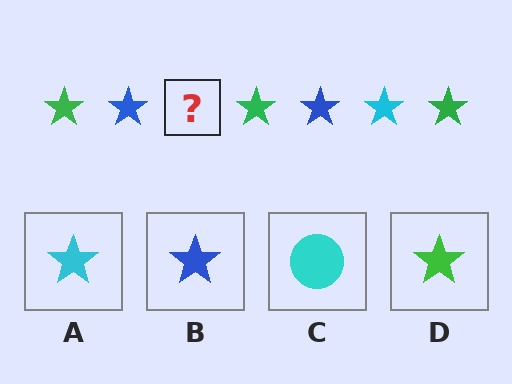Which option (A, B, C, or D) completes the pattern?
A.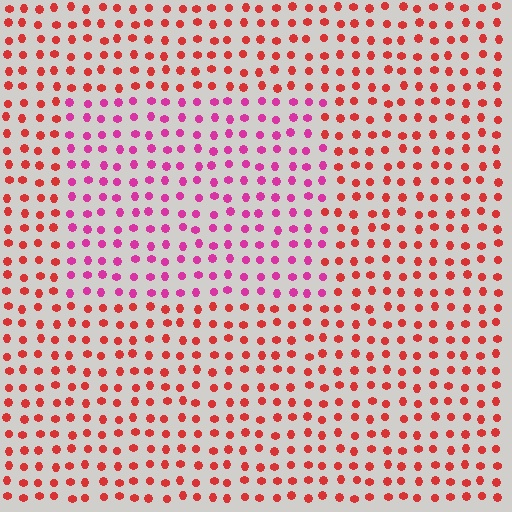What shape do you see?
I see a rectangle.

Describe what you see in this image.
The image is filled with small red elements in a uniform arrangement. A rectangle-shaped region is visible where the elements are tinted to a slightly different hue, forming a subtle color boundary.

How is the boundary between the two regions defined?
The boundary is defined purely by a slight shift in hue (about 40 degrees). Spacing, size, and orientation are identical on both sides.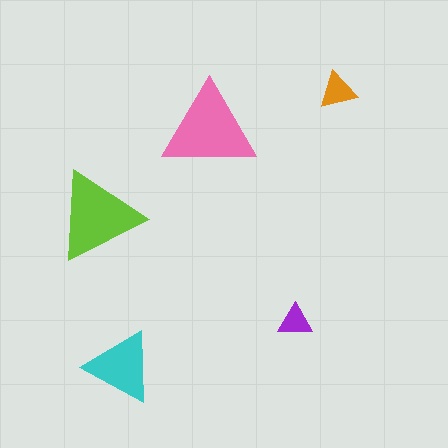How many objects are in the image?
There are 5 objects in the image.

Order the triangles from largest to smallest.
the pink one, the lime one, the cyan one, the orange one, the purple one.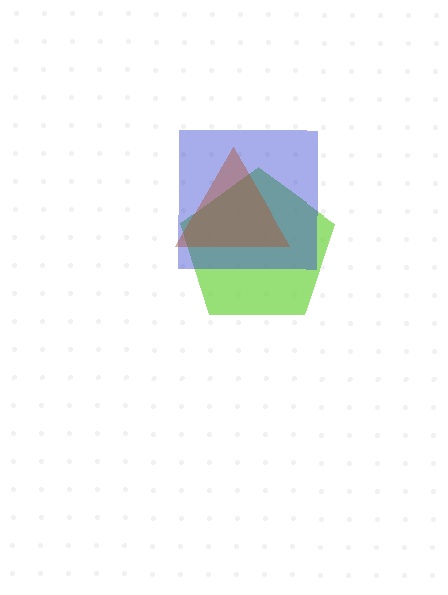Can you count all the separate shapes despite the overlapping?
Yes, there are 3 separate shapes.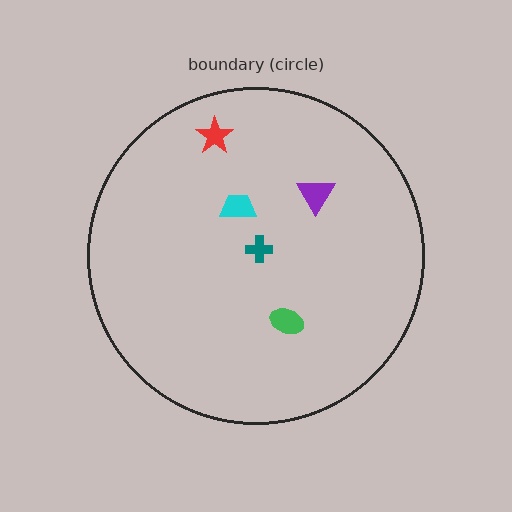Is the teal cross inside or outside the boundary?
Inside.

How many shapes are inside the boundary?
5 inside, 0 outside.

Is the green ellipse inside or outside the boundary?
Inside.